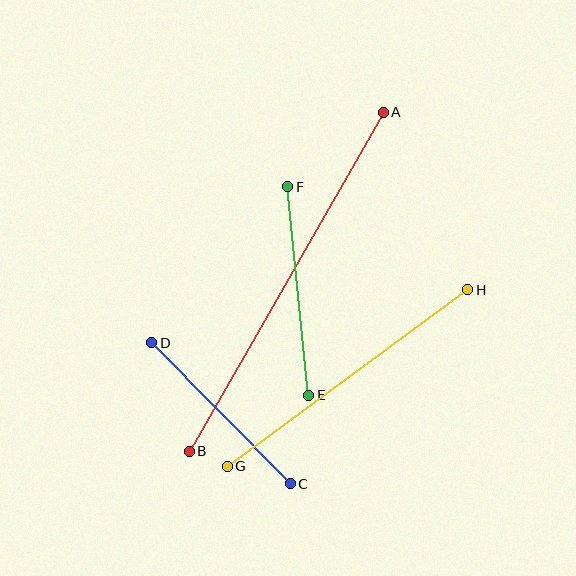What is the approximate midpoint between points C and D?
The midpoint is at approximately (221, 413) pixels.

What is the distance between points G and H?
The distance is approximately 299 pixels.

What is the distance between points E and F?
The distance is approximately 210 pixels.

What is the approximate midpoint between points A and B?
The midpoint is at approximately (286, 282) pixels.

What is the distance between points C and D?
The distance is approximately 198 pixels.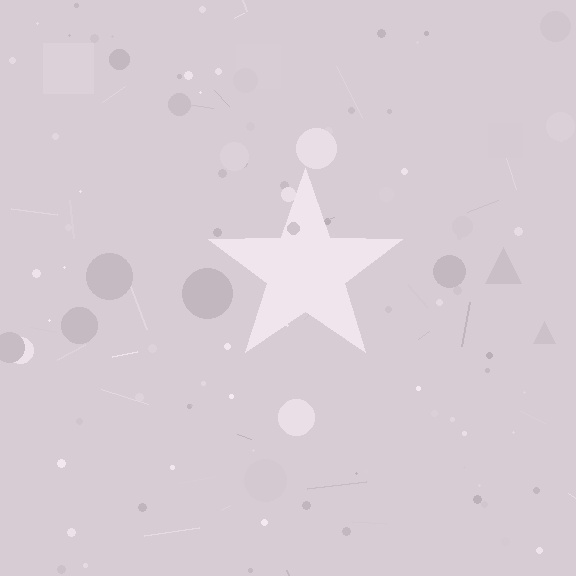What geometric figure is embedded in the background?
A star is embedded in the background.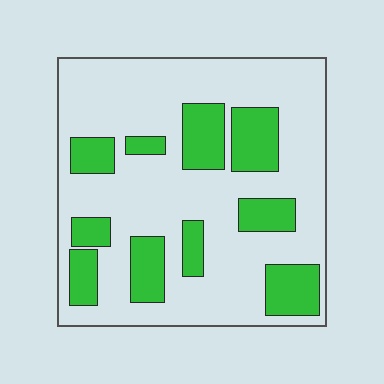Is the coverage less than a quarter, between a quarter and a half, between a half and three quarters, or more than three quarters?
Between a quarter and a half.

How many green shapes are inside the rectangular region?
10.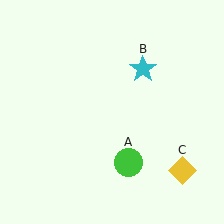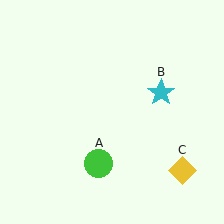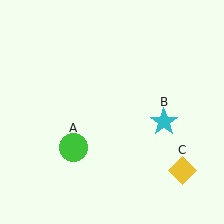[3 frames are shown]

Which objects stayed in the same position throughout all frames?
Yellow diamond (object C) remained stationary.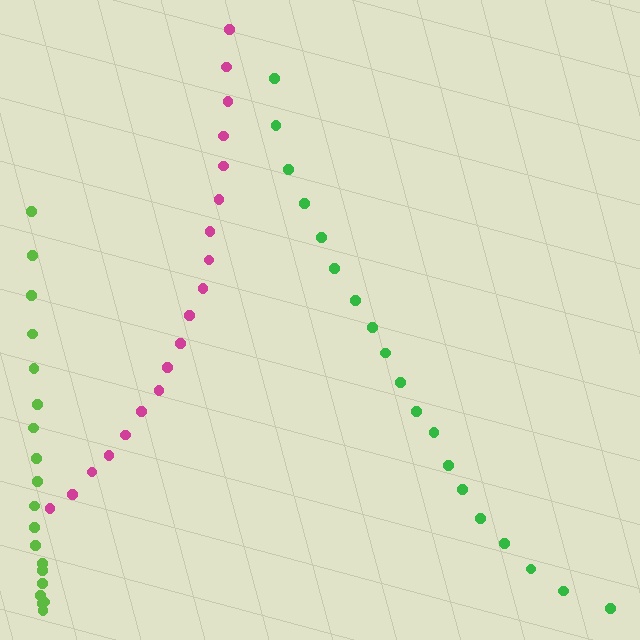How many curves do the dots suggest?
There are 3 distinct paths.